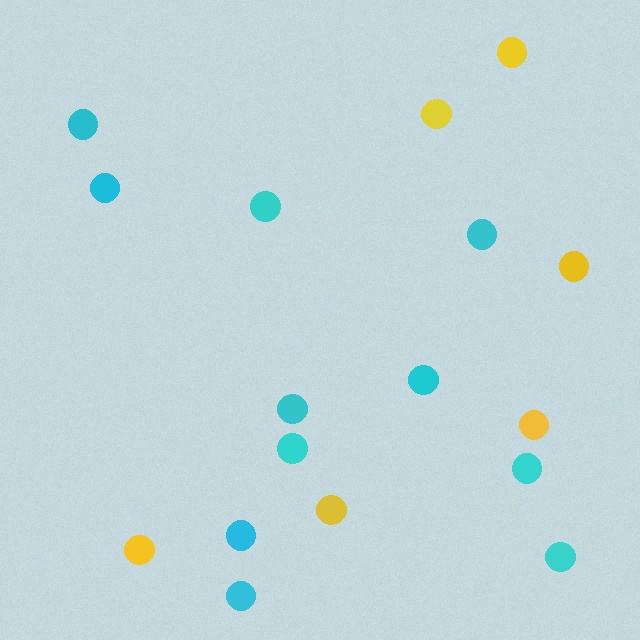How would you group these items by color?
There are 2 groups: one group of yellow circles (6) and one group of cyan circles (11).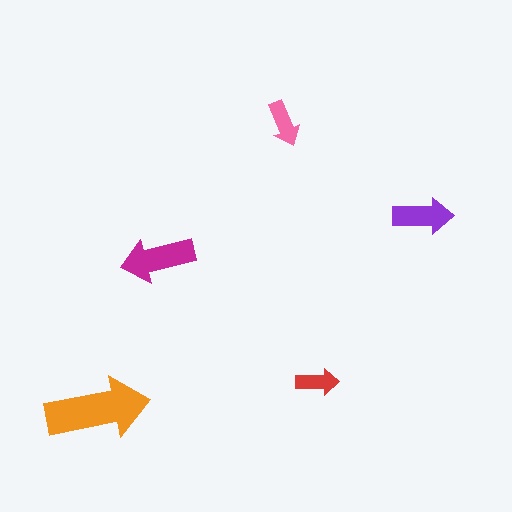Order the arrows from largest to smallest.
the orange one, the magenta one, the purple one, the pink one, the red one.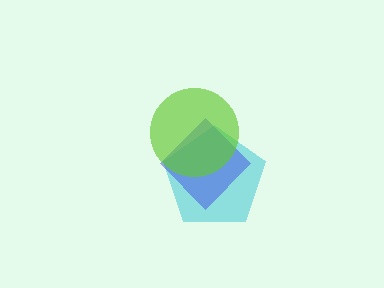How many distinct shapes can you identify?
There are 3 distinct shapes: a cyan pentagon, a blue diamond, a lime circle.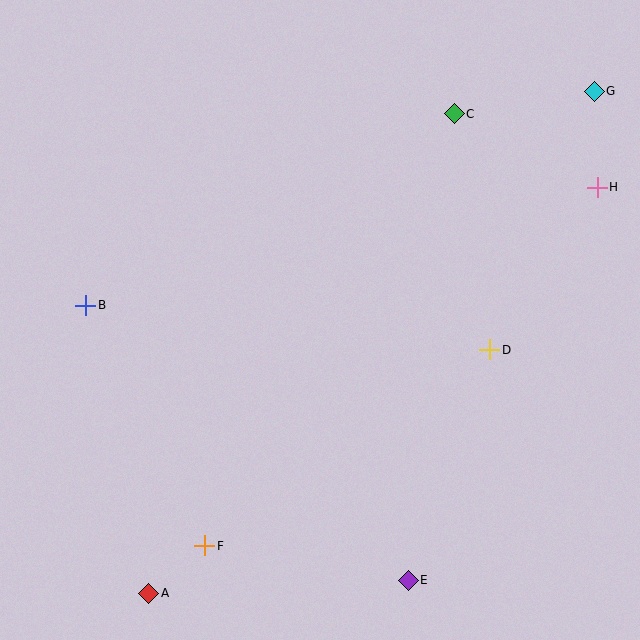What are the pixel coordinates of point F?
Point F is at (205, 546).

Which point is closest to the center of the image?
Point D at (490, 350) is closest to the center.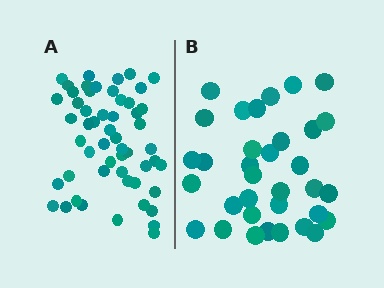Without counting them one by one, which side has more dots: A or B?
Region A (the left region) has more dots.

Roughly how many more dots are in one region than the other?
Region A has approximately 20 more dots than region B.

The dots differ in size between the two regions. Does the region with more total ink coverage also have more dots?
No. Region B has more total ink coverage because its dots are larger, but region A actually contains more individual dots. Total area can be misleading — the number of items is what matters here.